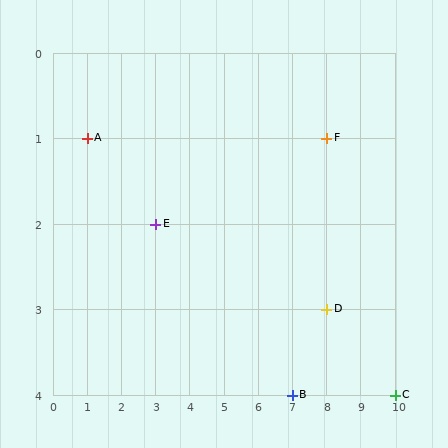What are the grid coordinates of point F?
Point F is at grid coordinates (8, 1).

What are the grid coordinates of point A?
Point A is at grid coordinates (1, 1).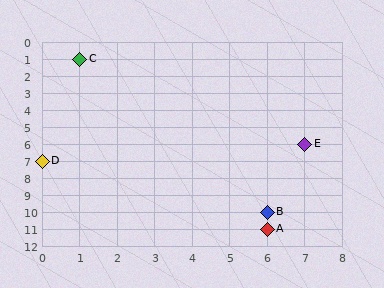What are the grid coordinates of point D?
Point D is at grid coordinates (0, 7).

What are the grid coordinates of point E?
Point E is at grid coordinates (7, 6).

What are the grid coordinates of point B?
Point B is at grid coordinates (6, 10).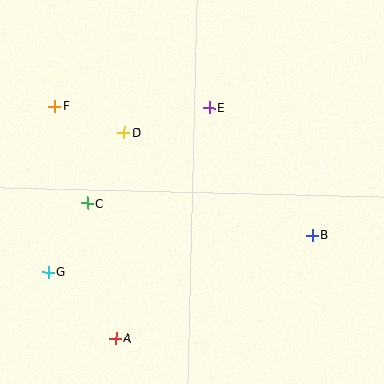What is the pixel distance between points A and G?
The distance between A and G is 95 pixels.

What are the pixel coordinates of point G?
Point G is at (48, 272).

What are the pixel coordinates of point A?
Point A is at (116, 338).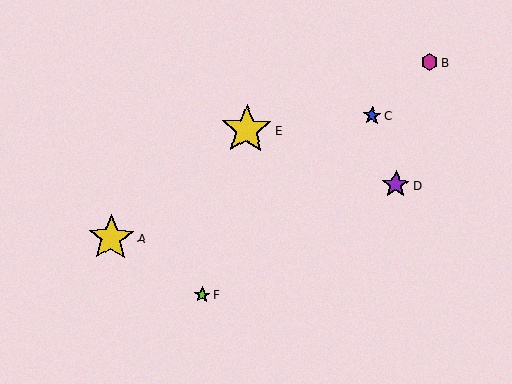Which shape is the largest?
The yellow star (labeled E) is the largest.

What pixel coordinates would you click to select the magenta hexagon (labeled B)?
Click at (430, 62) to select the magenta hexagon B.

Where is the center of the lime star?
The center of the lime star is at (202, 295).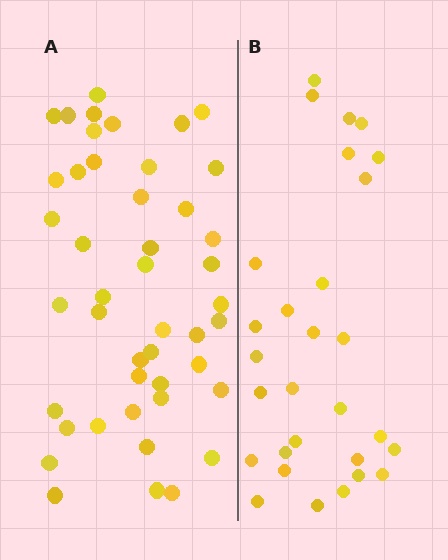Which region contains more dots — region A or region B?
Region A (the left region) has more dots.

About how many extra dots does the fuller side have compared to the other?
Region A has approximately 15 more dots than region B.